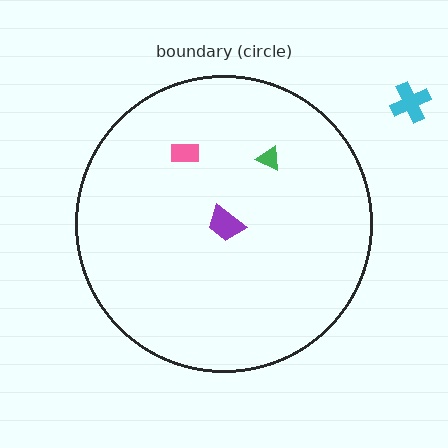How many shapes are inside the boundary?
3 inside, 1 outside.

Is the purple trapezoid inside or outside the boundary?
Inside.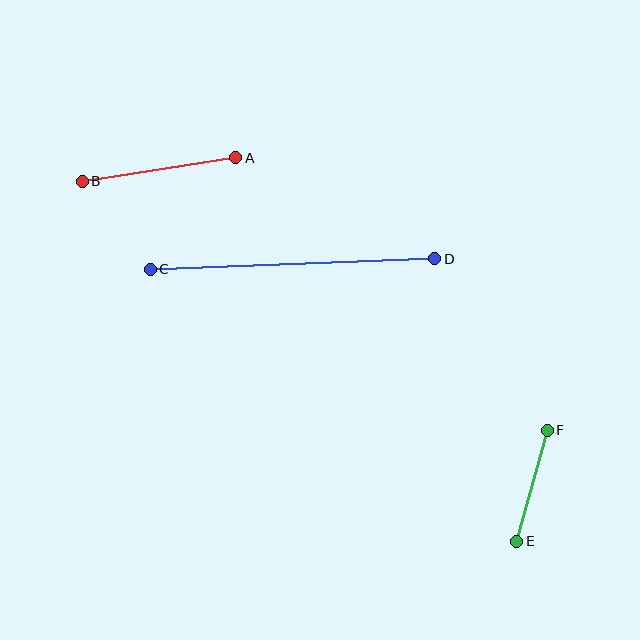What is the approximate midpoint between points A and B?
The midpoint is at approximately (159, 169) pixels.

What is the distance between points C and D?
The distance is approximately 285 pixels.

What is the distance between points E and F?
The distance is approximately 115 pixels.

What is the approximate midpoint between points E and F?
The midpoint is at approximately (532, 486) pixels.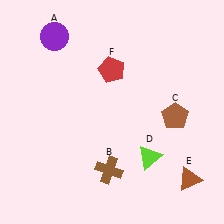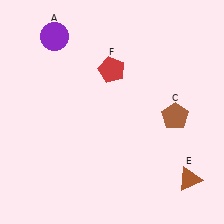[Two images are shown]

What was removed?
The lime triangle (D), the brown cross (B) were removed in Image 2.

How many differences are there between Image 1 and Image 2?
There are 2 differences between the two images.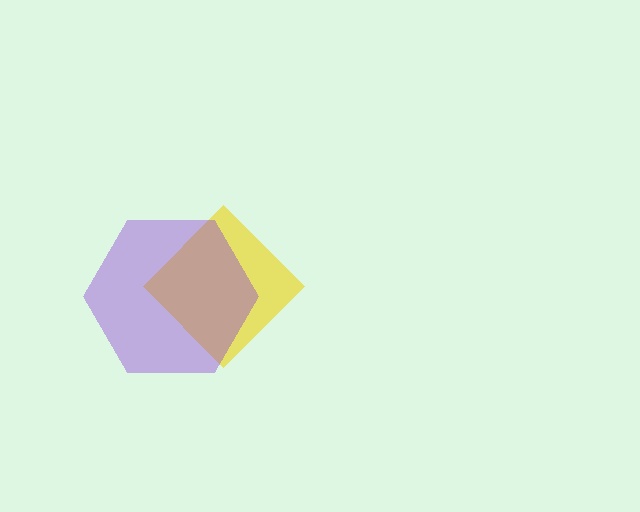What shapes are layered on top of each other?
The layered shapes are: a yellow diamond, a purple hexagon.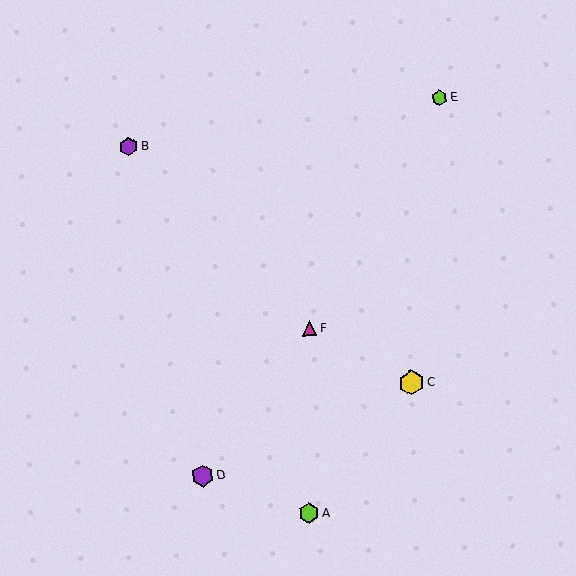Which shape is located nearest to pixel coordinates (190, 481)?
The purple hexagon (labeled D) at (203, 476) is nearest to that location.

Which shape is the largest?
The yellow hexagon (labeled C) is the largest.